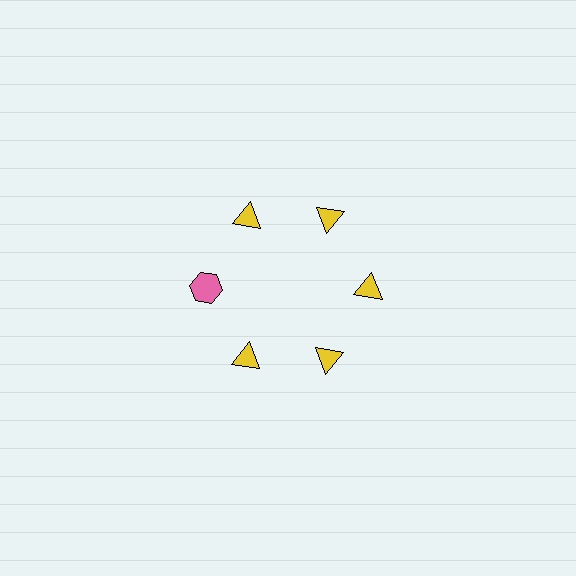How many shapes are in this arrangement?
There are 6 shapes arranged in a ring pattern.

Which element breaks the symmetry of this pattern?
The pink hexagon at roughly the 9 o'clock position breaks the symmetry. All other shapes are yellow triangles.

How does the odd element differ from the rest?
It differs in both color (pink instead of yellow) and shape (hexagon instead of triangle).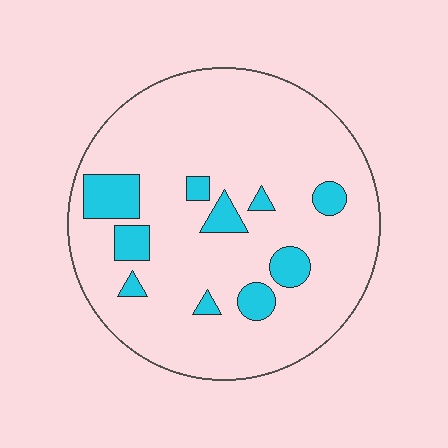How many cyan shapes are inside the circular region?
10.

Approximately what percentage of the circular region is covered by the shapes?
Approximately 15%.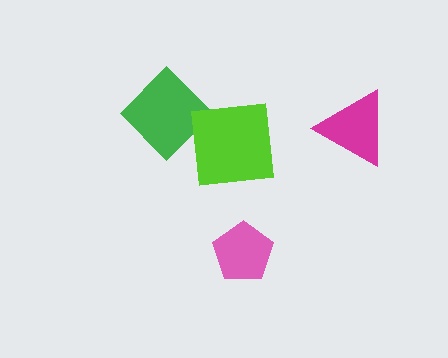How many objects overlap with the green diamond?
1 object overlaps with the green diamond.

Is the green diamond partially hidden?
Yes, it is partially covered by another shape.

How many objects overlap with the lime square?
1 object overlaps with the lime square.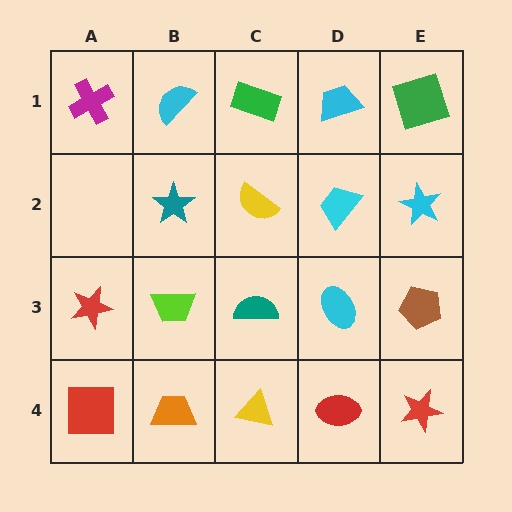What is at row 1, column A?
A magenta cross.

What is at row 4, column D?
A red ellipse.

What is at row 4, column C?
A yellow triangle.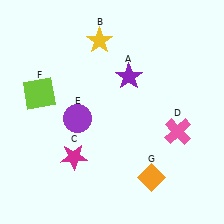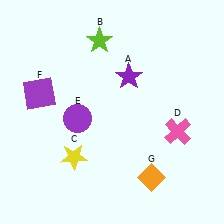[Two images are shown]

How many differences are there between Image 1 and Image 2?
There are 3 differences between the two images.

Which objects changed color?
B changed from yellow to lime. C changed from magenta to yellow. F changed from lime to purple.